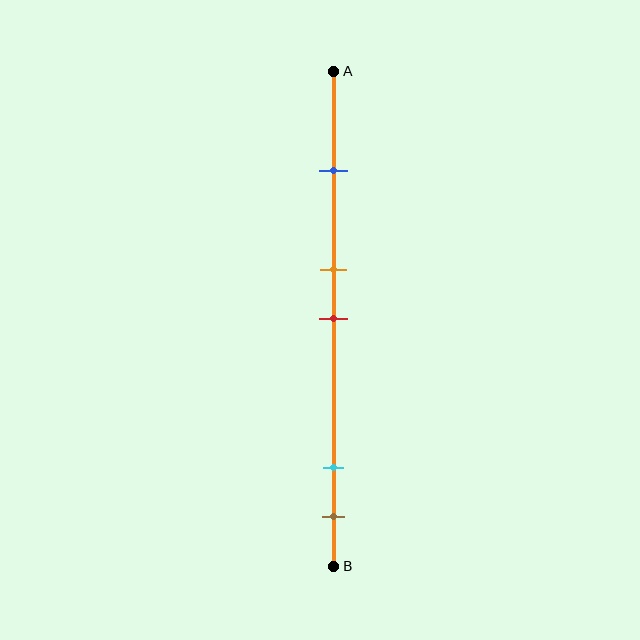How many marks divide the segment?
There are 5 marks dividing the segment.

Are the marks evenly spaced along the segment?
No, the marks are not evenly spaced.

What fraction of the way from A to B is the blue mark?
The blue mark is approximately 20% (0.2) of the way from A to B.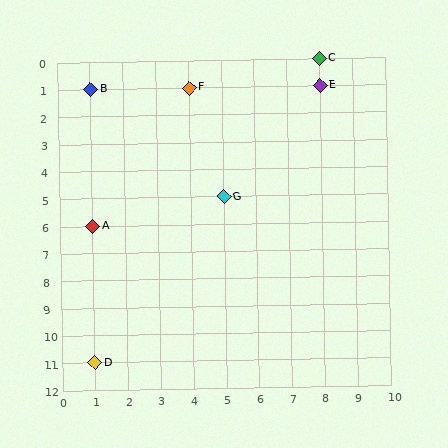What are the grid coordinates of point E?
Point E is at grid coordinates (8, 1).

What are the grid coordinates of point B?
Point B is at grid coordinates (1, 1).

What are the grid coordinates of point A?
Point A is at grid coordinates (1, 6).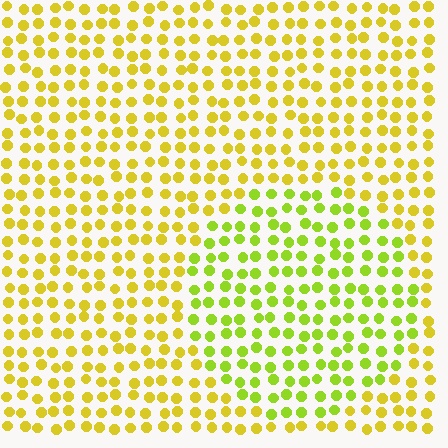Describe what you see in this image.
The image is filled with small yellow elements in a uniform arrangement. A circle-shaped region is visible where the elements are tinted to a slightly different hue, forming a subtle color boundary.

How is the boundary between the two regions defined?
The boundary is defined purely by a slight shift in hue (about 29 degrees). Spacing, size, and orientation are identical on both sides.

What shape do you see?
I see a circle.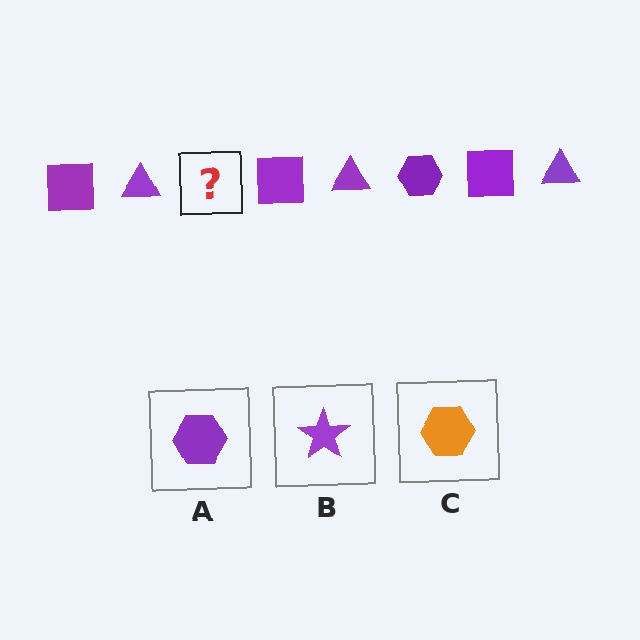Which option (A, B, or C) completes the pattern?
A.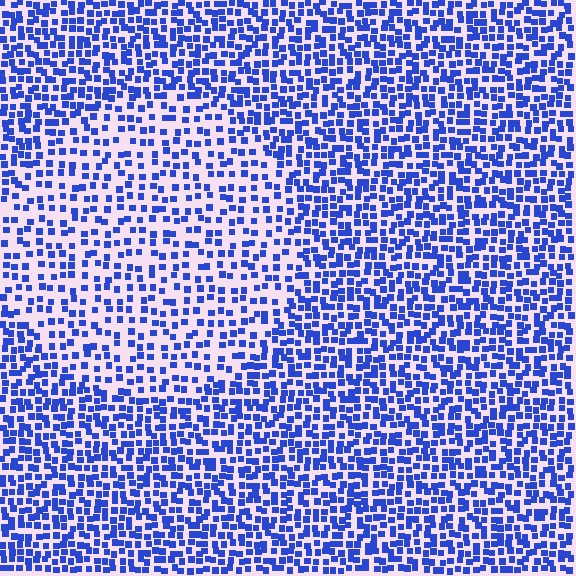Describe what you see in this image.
The image contains small blue elements arranged at two different densities. A circle-shaped region is visible where the elements are less densely packed than the surrounding area.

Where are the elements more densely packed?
The elements are more densely packed outside the circle boundary.